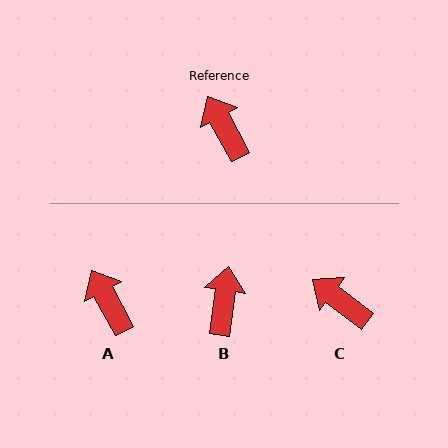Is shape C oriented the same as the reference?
No, it is off by about 25 degrees.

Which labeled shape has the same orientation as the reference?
A.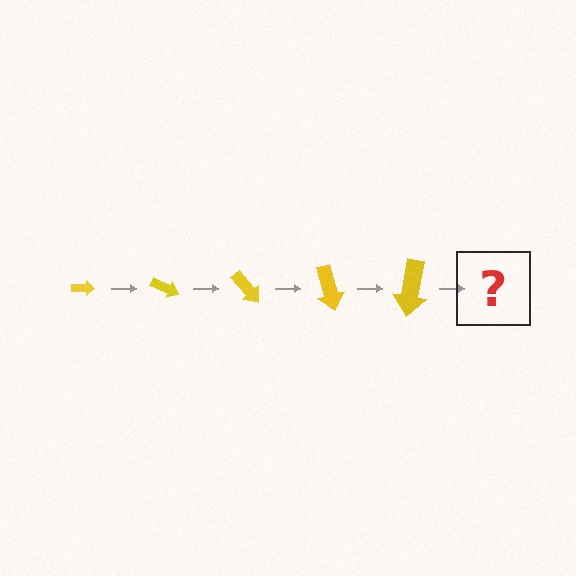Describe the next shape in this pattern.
It should be an arrow, larger than the previous one and rotated 125 degrees from the start.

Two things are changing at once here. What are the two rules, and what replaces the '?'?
The two rules are that the arrow grows larger each step and it rotates 25 degrees each step. The '?' should be an arrow, larger than the previous one and rotated 125 degrees from the start.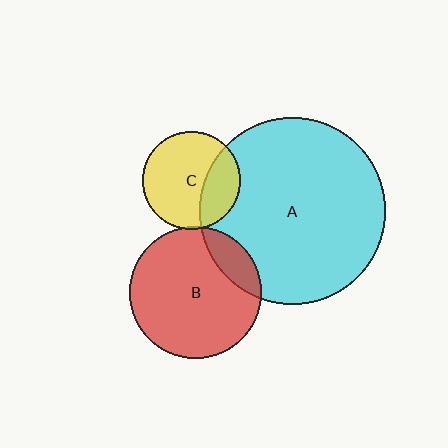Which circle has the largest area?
Circle A (cyan).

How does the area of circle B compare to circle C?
Approximately 1.8 times.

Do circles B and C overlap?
Yes.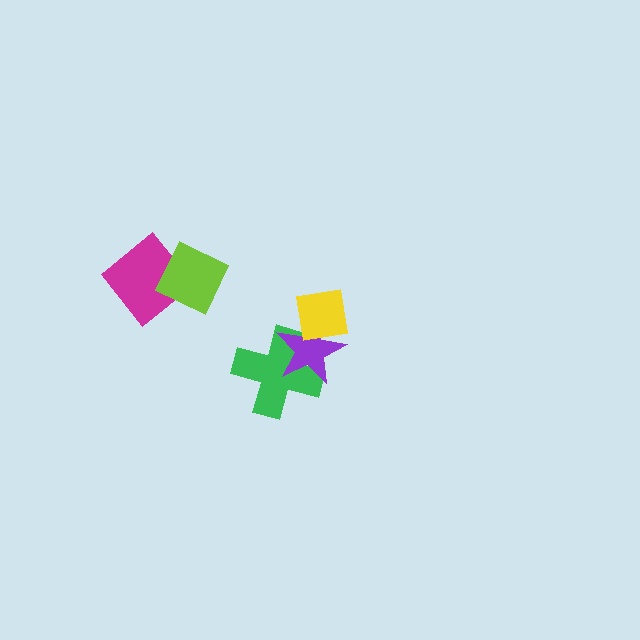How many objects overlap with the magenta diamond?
1 object overlaps with the magenta diamond.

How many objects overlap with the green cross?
1 object overlaps with the green cross.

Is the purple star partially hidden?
Yes, it is partially covered by another shape.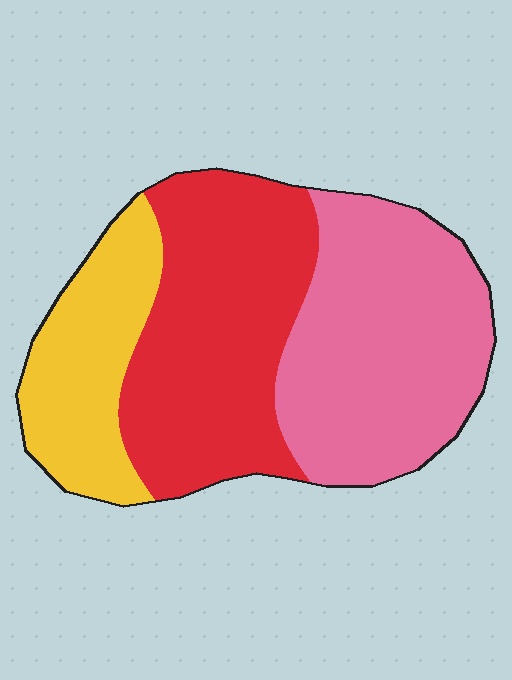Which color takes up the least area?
Yellow, at roughly 20%.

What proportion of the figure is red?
Red covers 39% of the figure.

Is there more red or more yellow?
Red.